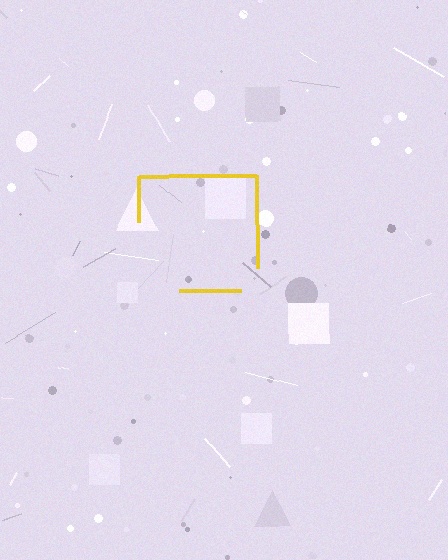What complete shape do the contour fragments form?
The contour fragments form a square.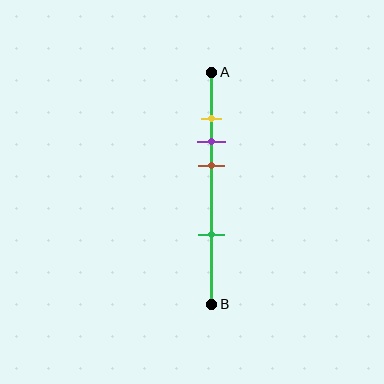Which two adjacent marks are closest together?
The yellow and purple marks are the closest adjacent pair.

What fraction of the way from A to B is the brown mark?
The brown mark is approximately 40% (0.4) of the way from A to B.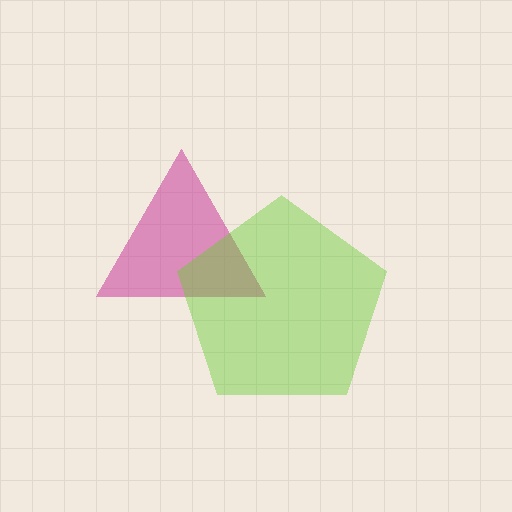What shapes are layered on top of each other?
The layered shapes are: a magenta triangle, a lime pentagon.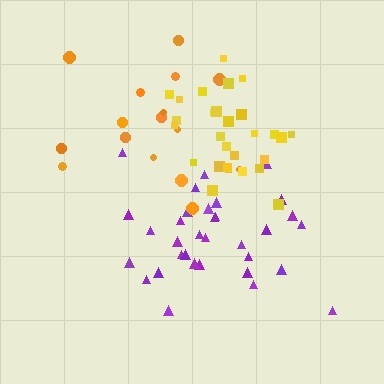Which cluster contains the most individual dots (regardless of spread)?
Purple (33).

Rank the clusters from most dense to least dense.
yellow, purple, orange.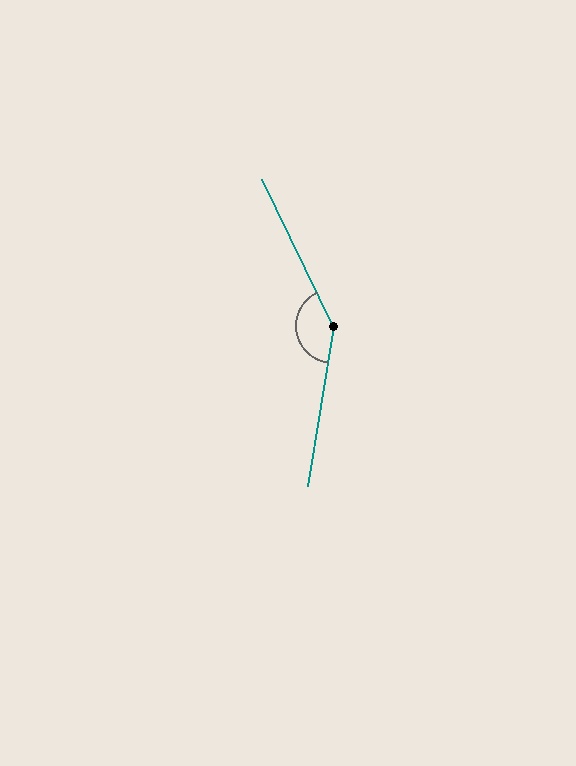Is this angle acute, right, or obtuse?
It is obtuse.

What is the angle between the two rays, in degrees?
Approximately 145 degrees.